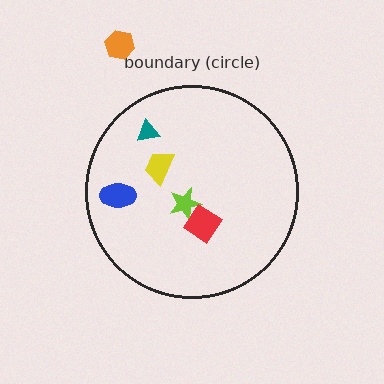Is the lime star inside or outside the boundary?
Inside.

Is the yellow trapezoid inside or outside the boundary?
Inside.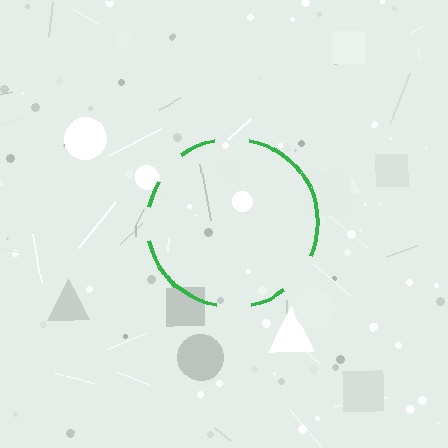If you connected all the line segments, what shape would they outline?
They would outline a circle.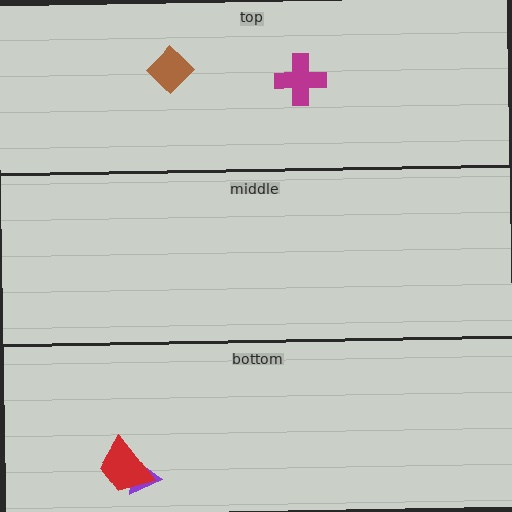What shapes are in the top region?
The magenta cross, the brown diamond.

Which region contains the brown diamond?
The top region.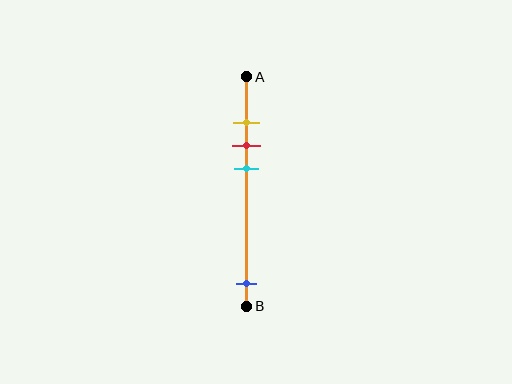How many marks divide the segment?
There are 4 marks dividing the segment.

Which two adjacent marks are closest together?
The yellow and red marks are the closest adjacent pair.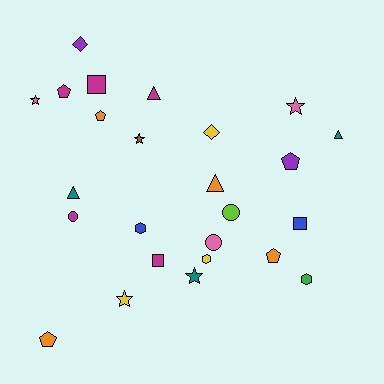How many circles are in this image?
There are 3 circles.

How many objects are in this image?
There are 25 objects.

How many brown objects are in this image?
There is 1 brown object.